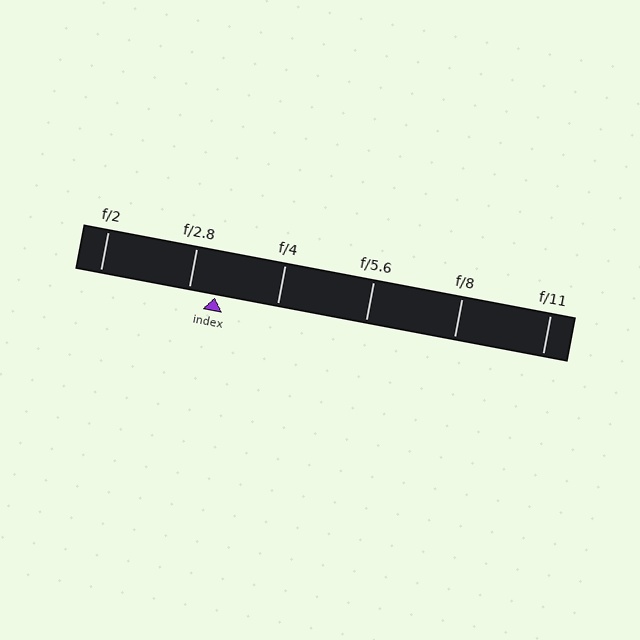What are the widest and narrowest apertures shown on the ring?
The widest aperture shown is f/2 and the narrowest is f/11.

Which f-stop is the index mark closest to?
The index mark is closest to f/2.8.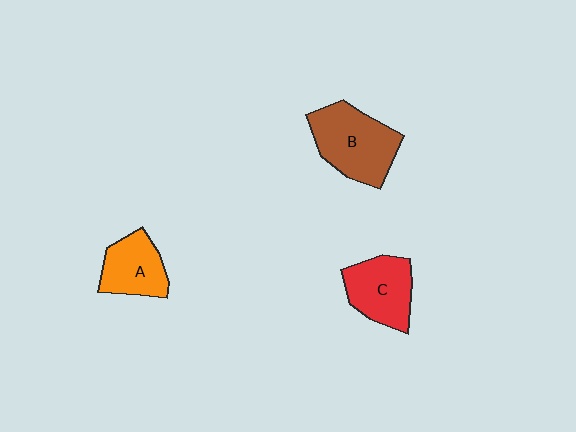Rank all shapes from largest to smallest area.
From largest to smallest: B (brown), C (red), A (orange).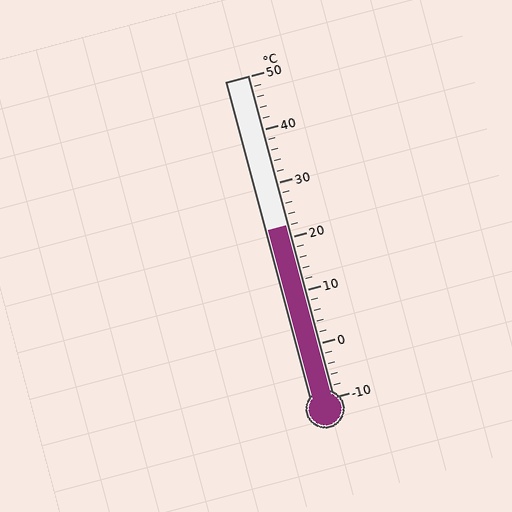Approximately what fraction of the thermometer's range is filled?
The thermometer is filled to approximately 55% of its range.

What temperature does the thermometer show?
The thermometer shows approximately 22°C.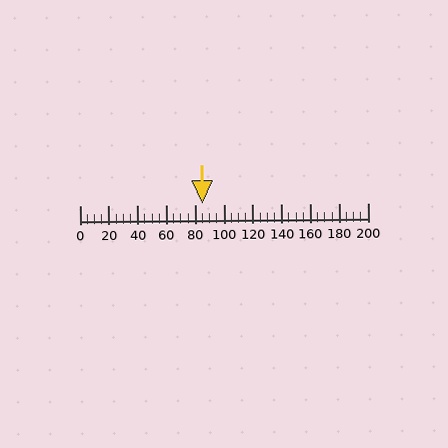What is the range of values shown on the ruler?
The ruler shows values from 0 to 200.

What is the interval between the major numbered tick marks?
The major tick marks are spaced 20 units apart.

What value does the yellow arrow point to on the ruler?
The yellow arrow points to approximately 85.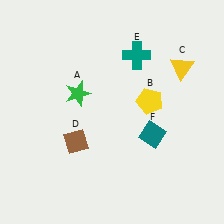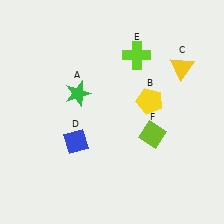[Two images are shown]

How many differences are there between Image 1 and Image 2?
There are 3 differences between the two images.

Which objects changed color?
D changed from brown to blue. E changed from teal to lime. F changed from teal to lime.